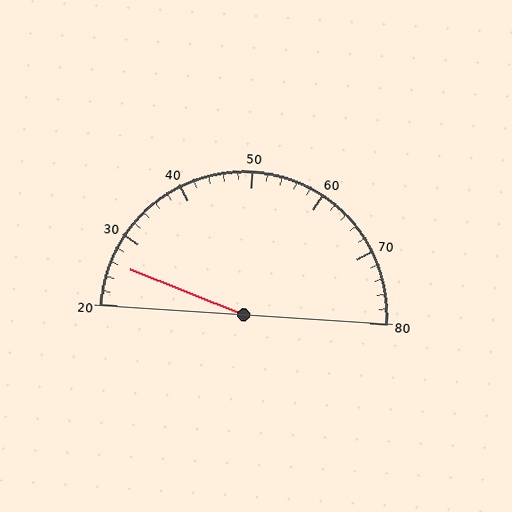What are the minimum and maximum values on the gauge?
The gauge ranges from 20 to 80.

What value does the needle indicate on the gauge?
The needle indicates approximately 26.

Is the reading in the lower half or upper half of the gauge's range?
The reading is in the lower half of the range (20 to 80).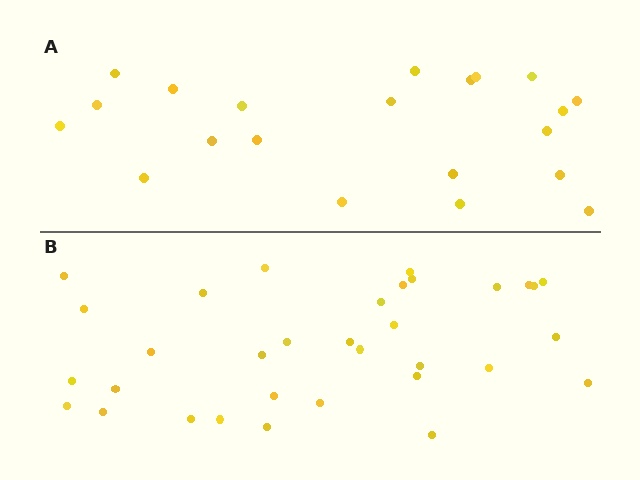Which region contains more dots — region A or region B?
Region B (the bottom region) has more dots.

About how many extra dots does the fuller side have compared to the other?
Region B has roughly 12 or so more dots than region A.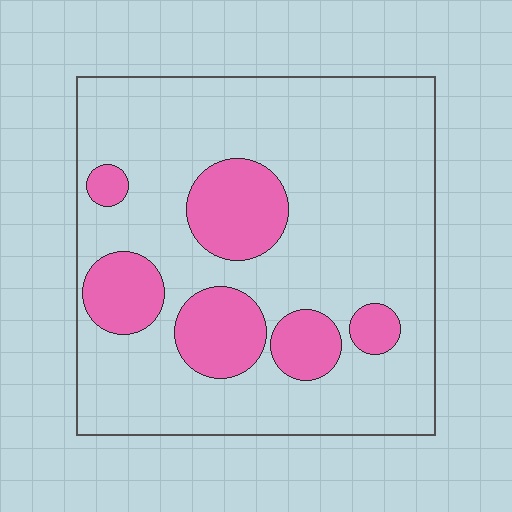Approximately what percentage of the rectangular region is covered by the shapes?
Approximately 20%.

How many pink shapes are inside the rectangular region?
6.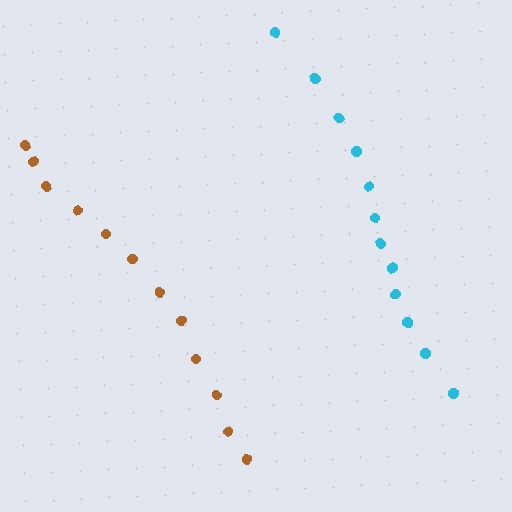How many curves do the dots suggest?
There are 2 distinct paths.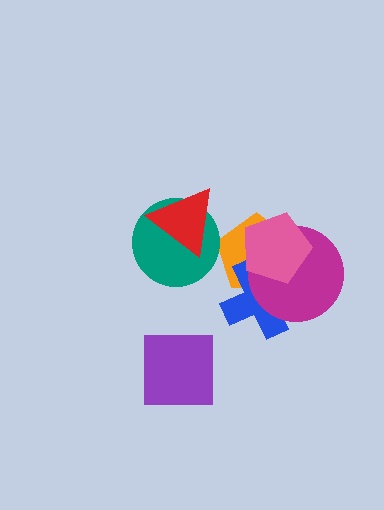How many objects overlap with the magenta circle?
3 objects overlap with the magenta circle.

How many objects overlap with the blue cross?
3 objects overlap with the blue cross.